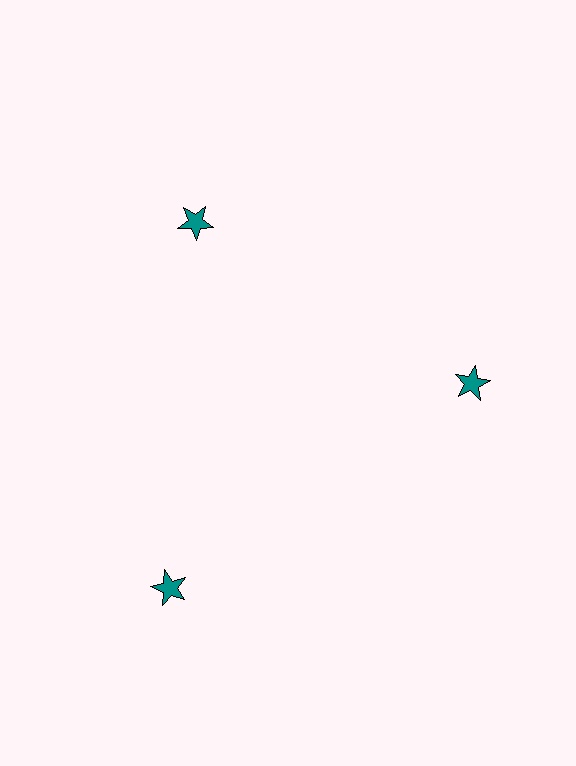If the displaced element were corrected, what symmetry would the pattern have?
It would have 3-fold rotational symmetry — the pattern would map onto itself every 120 degrees.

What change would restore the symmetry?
The symmetry would be restored by moving it inward, back onto the ring so that all 3 stars sit at equal angles and equal distance from the center.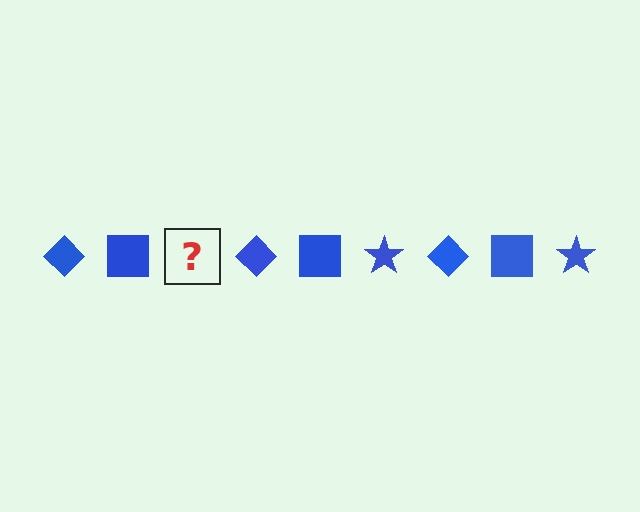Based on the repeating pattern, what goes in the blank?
The blank should be a blue star.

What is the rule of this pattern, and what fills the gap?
The rule is that the pattern cycles through diamond, square, star shapes in blue. The gap should be filled with a blue star.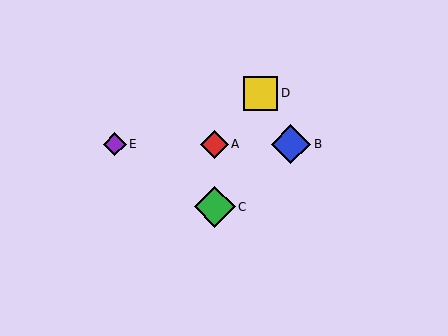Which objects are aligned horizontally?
Objects A, B, E are aligned horizontally.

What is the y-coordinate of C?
Object C is at y≈207.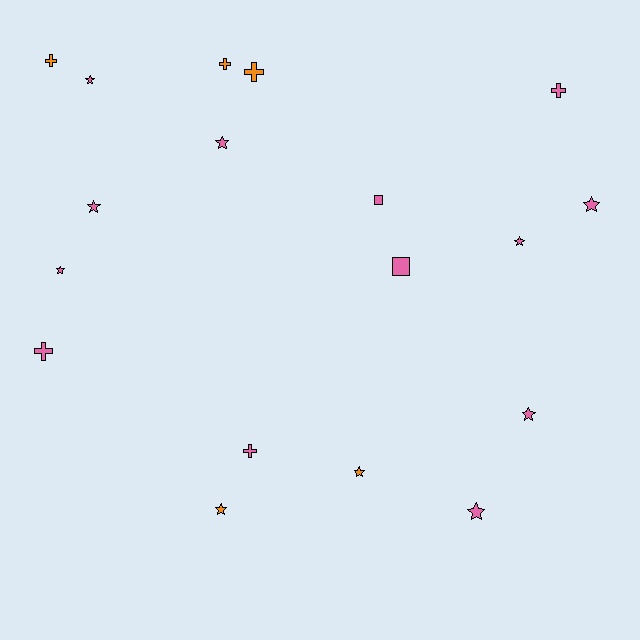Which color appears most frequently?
Pink, with 13 objects.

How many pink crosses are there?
There are 3 pink crosses.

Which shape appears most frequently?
Star, with 10 objects.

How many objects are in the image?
There are 18 objects.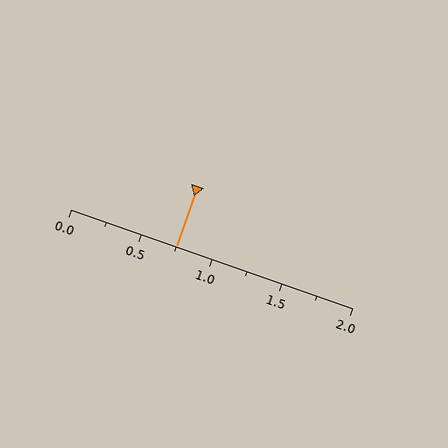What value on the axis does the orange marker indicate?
The marker indicates approximately 0.75.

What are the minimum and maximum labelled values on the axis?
The axis runs from 0.0 to 2.0.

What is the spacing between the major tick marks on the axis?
The major ticks are spaced 0.5 apart.